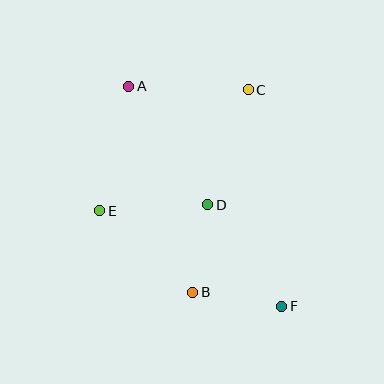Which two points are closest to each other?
Points B and D are closest to each other.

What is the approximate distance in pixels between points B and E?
The distance between B and E is approximately 124 pixels.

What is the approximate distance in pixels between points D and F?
The distance between D and F is approximately 126 pixels.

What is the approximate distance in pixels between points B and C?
The distance between B and C is approximately 210 pixels.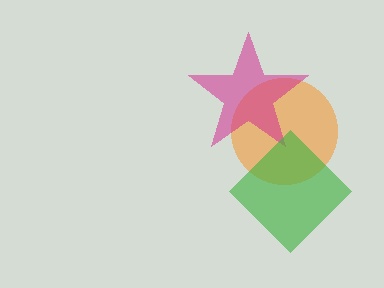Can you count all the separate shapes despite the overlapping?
Yes, there are 3 separate shapes.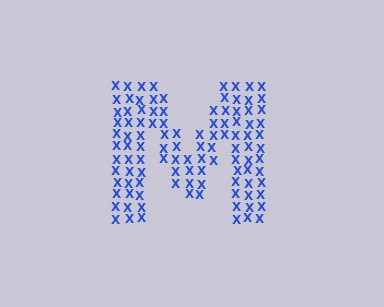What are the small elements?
The small elements are letter X's.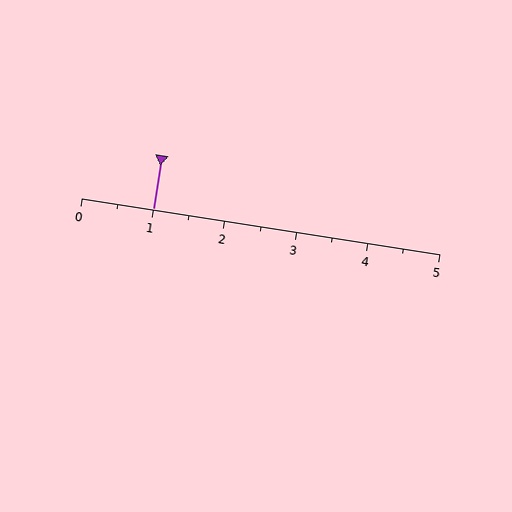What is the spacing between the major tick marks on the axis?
The major ticks are spaced 1 apart.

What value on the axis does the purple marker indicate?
The marker indicates approximately 1.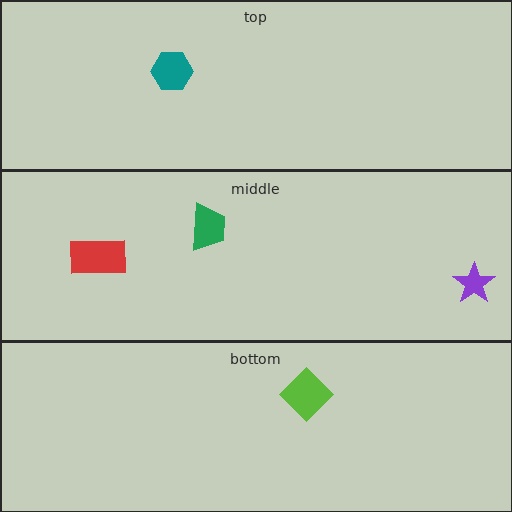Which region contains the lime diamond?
The bottom region.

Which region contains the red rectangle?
The middle region.